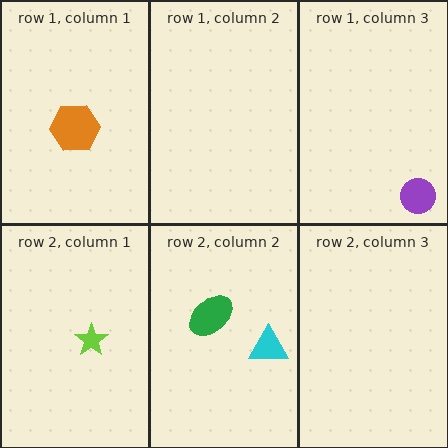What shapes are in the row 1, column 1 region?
The orange hexagon.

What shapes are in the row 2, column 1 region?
The lime star.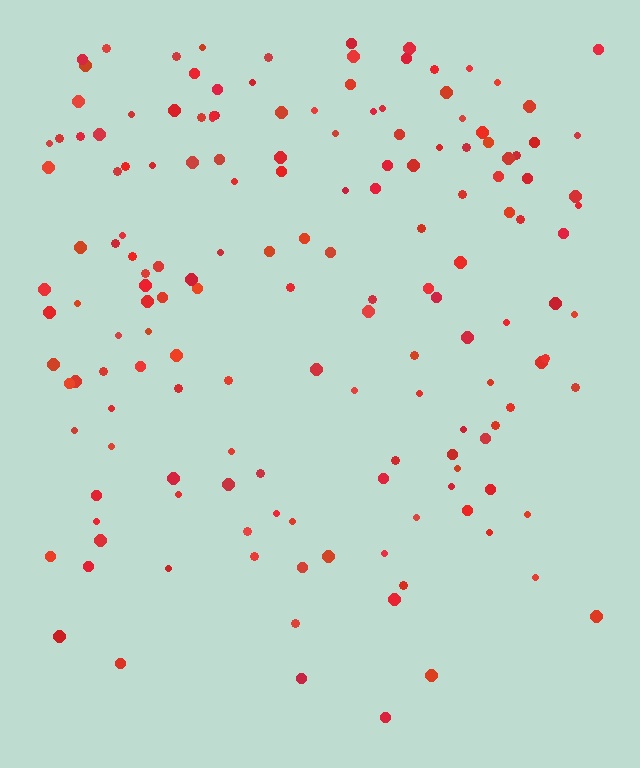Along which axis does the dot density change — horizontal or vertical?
Vertical.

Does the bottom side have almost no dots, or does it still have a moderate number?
Still a moderate number, just noticeably fewer than the top.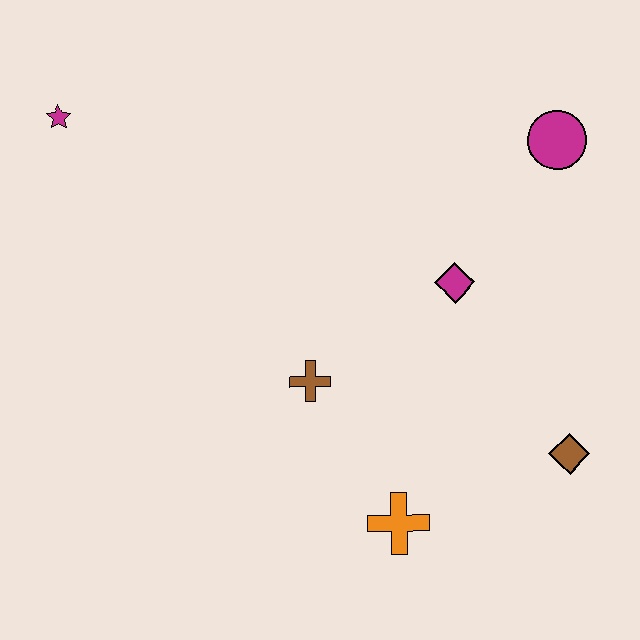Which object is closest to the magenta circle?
The magenta diamond is closest to the magenta circle.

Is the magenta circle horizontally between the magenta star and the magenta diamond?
No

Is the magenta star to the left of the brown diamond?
Yes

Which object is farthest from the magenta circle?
The magenta star is farthest from the magenta circle.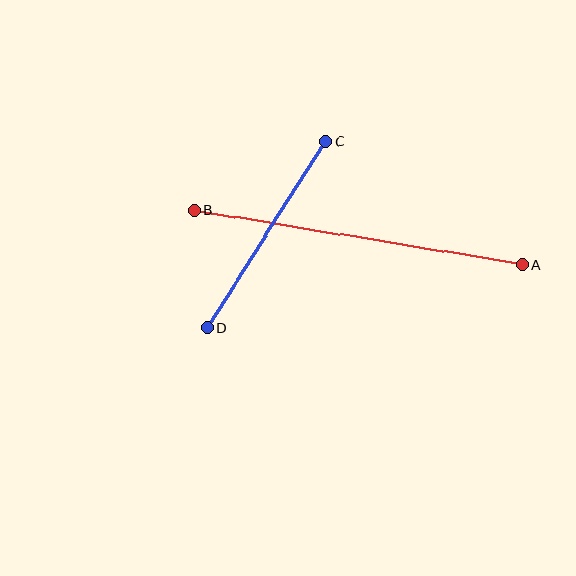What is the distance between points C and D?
The distance is approximately 220 pixels.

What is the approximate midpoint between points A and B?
The midpoint is at approximately (358, 237) pixels.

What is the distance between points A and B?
The distance is approximately 332 pixels.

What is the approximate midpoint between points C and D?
The midpoint is at approximately (266, 235) pixels.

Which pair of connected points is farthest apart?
Points A and B are farthest apart.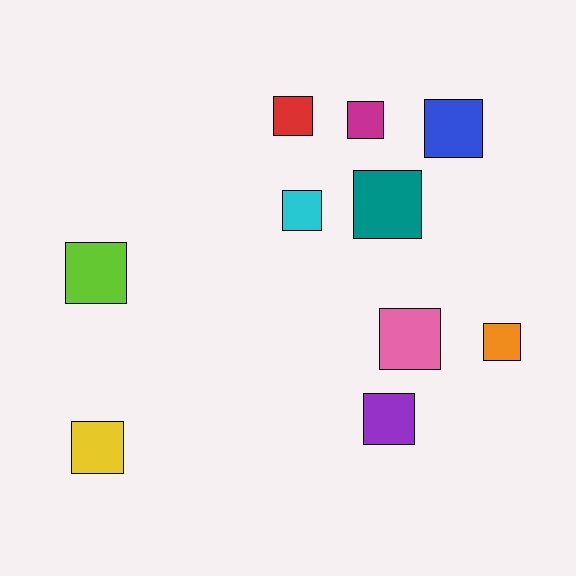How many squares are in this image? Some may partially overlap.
There are 10 squares.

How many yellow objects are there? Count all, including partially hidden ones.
There is 1 yellow object.